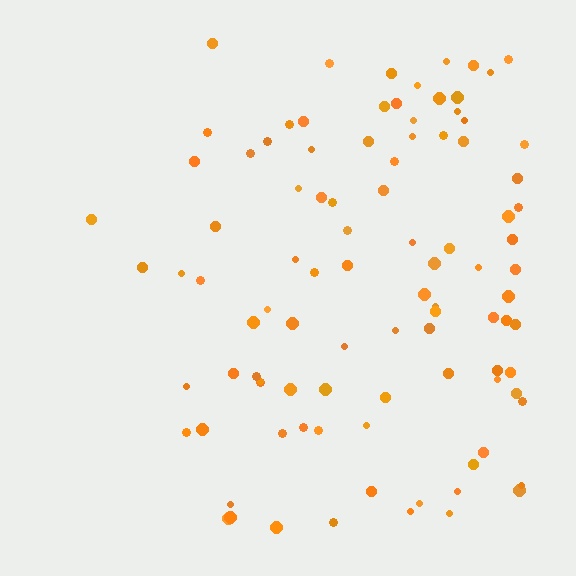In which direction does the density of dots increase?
From left to right, with the right side densest.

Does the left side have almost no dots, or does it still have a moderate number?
Still a moderate number, just noticeably fewer than the right.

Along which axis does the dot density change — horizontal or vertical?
Horizontal.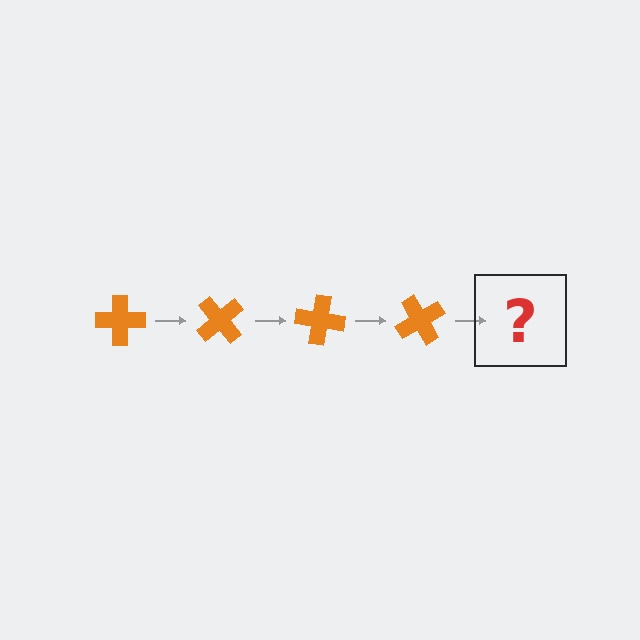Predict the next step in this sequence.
The next step is an orange cross rotated 200 degrees.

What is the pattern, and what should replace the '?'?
The pattern is that the cross rotates 50 degrees each step. The '?' should be an orange cross rotated 200 degrees.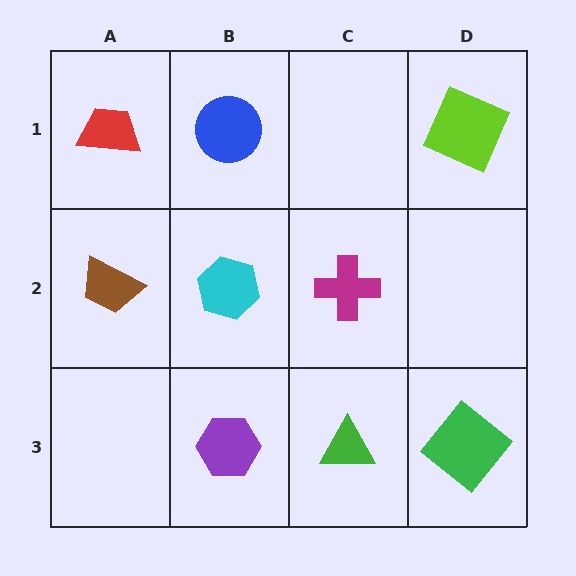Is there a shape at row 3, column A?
No, that cell is empty.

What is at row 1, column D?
A lime square.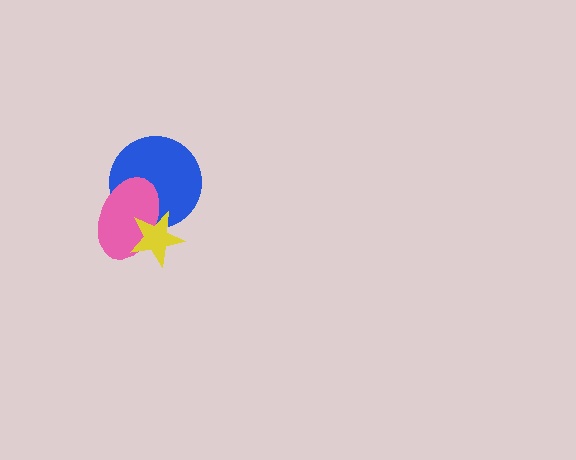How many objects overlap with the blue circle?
2 objects overlap with the blue circle.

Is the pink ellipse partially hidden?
Yes, it is partially covered by another shape.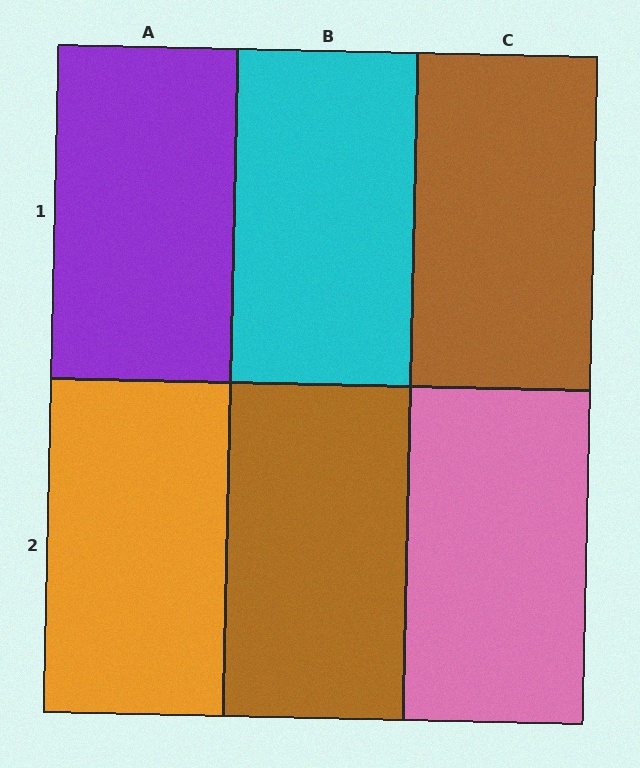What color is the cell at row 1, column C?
Brown.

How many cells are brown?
2 cells are brown.